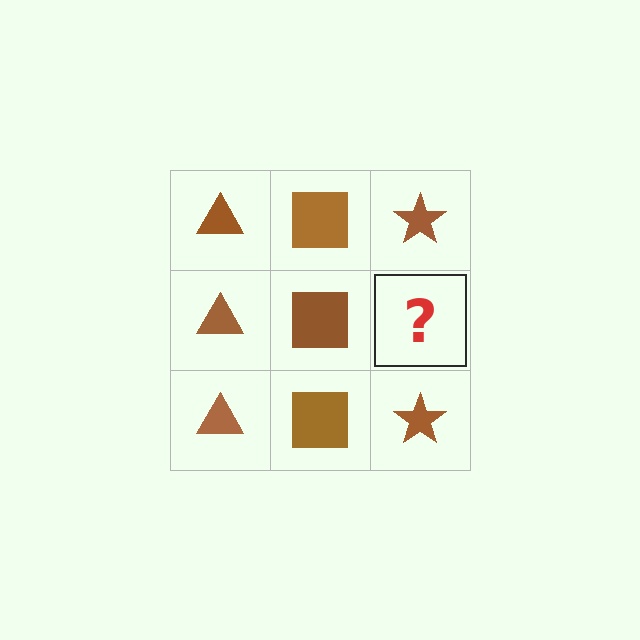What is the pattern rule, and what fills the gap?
The rule is that each column has a consistent shape. The gap should be filled with a brown star.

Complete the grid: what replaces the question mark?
The question mark should be replaced with a brown star.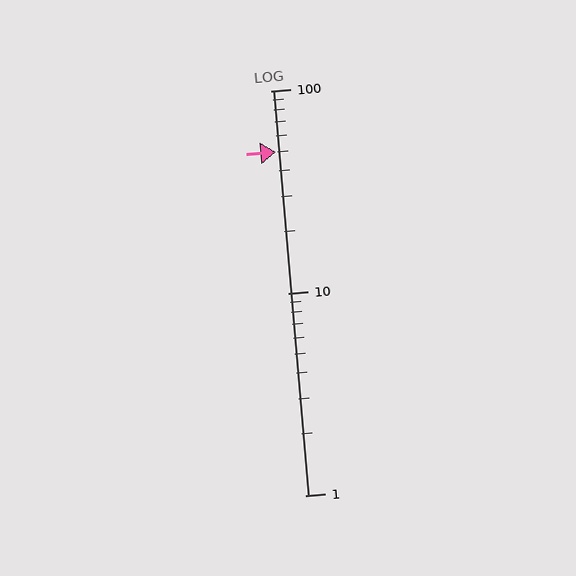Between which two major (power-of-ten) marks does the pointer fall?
The pointer is between 10 and 100.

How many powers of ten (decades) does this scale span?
The scale spans 2 decades, from 1 to 100.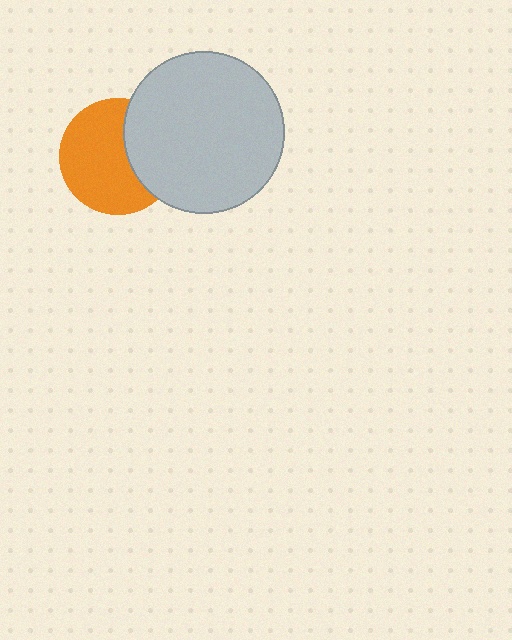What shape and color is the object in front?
The object in front is a light gray circle.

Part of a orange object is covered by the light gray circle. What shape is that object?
It is a circle.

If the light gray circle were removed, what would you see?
You would see the complete orange circle.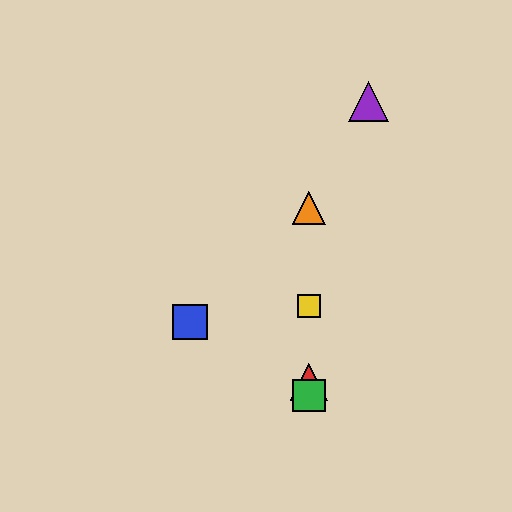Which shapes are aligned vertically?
The red triangle, the green square, the yellow square, the orange triangle are aligned vertically.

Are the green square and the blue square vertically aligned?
No, the green square is at x≈309 and the blue square is at x≈190.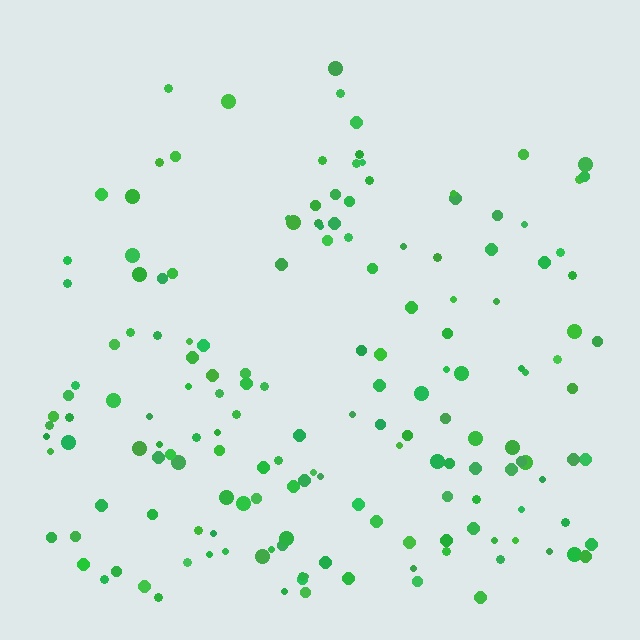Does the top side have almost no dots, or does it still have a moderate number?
Still a moderate number, just noticeably fewer than the bottom.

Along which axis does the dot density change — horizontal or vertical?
Vertical.